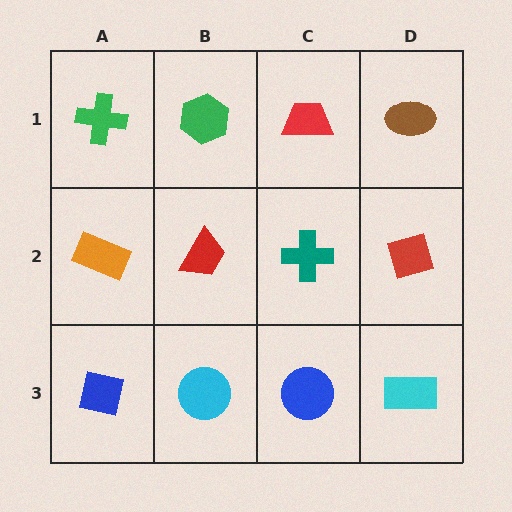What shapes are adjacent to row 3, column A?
An orange rectangle (row 2, column A), a cyan circle (row 3, column B).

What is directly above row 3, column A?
An orange rectangle.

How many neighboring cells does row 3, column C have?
3.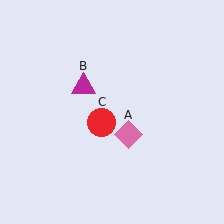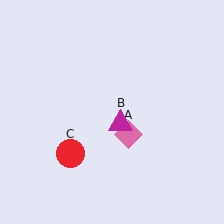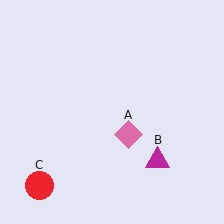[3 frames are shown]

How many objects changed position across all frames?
2 objects changed position: magenta triangle (object B), red circle (object C).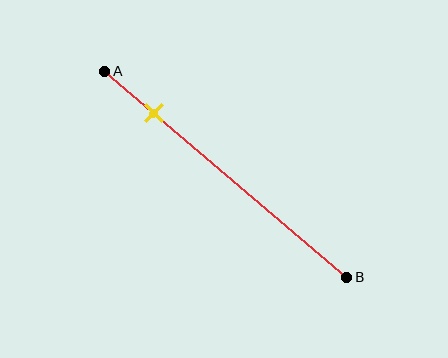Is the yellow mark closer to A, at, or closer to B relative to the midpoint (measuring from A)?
The yellow mark is closer to point A than the midpoint of segment AB.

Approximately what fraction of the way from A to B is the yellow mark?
The yellow mark is approximately 20% of the way from A to B.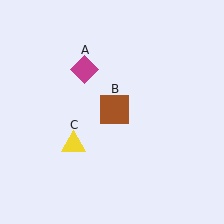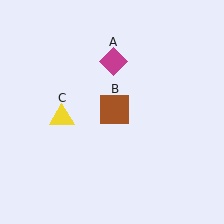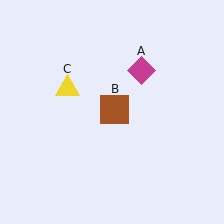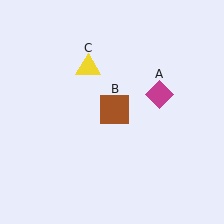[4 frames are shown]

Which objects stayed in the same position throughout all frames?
Brown square (object B) remained stationary.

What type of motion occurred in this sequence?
The magenta diamond (object A), yellow triangle (object C) rotated clockwise around the center of the scene.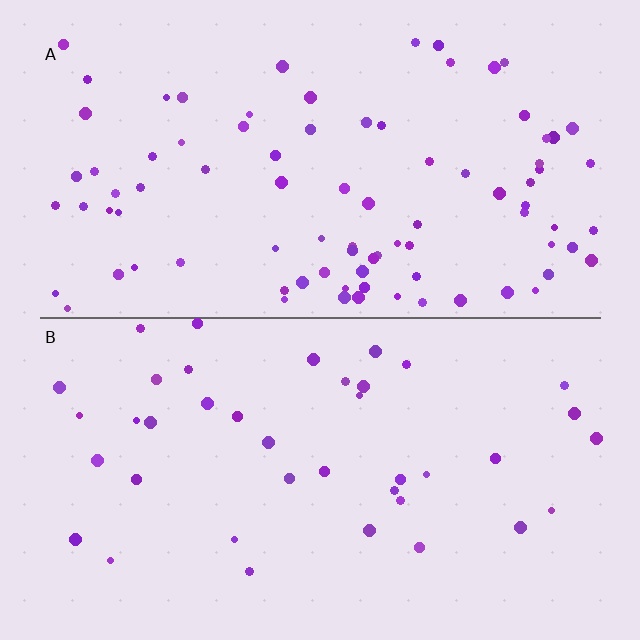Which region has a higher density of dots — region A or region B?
A (the top).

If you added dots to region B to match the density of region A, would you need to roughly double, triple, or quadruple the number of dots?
Approximately double.